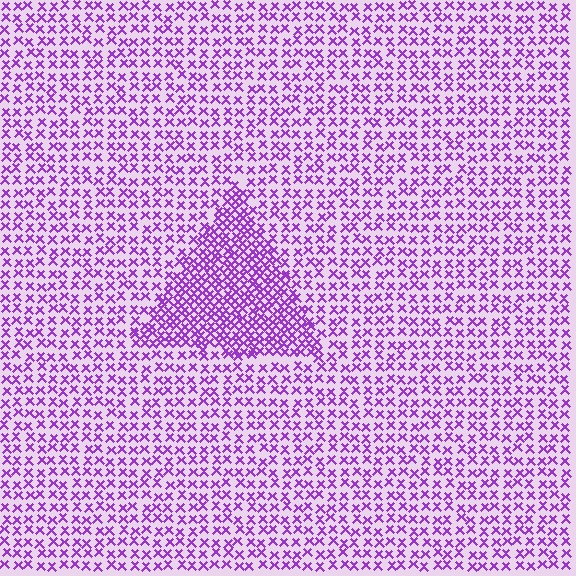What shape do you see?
I see a triangle.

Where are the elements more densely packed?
The elements are more densely packed inside the triangle boundary.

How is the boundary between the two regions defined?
The boundary is defined by a change in element density (approximately 2.0x ratio). All elements are the same color, size, and shape.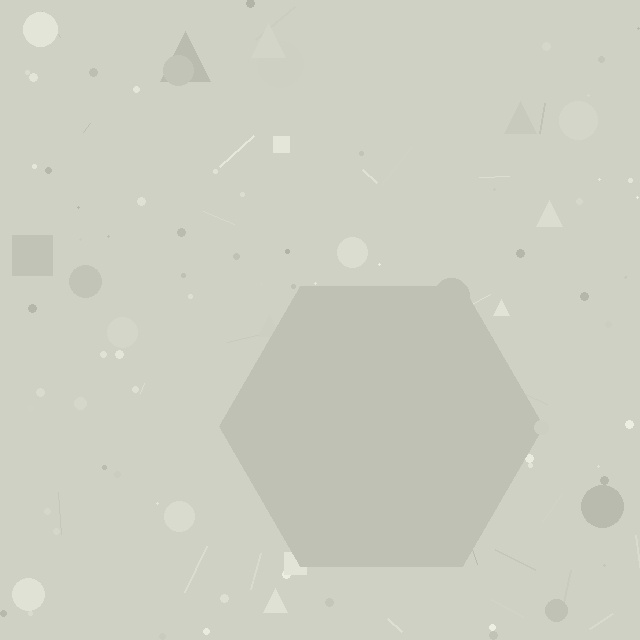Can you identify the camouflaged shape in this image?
The camouflaged shape is a hexagon.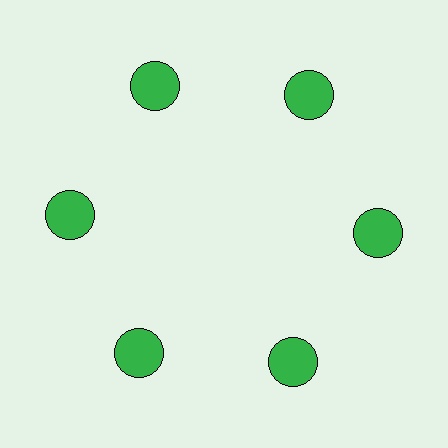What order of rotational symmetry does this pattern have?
This pattern has 6-fold rotational symmetry.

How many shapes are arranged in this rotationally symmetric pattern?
There are 6 shapes, arranged in 6 groups of 1.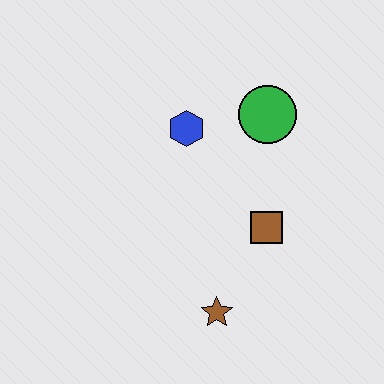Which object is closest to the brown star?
The brown square is closest to the brown star.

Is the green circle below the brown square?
No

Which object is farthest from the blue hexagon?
The brown star is farthest from the blue hexagon.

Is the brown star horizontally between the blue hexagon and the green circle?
Yes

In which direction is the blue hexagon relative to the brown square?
The blue hexagon is above the brown square.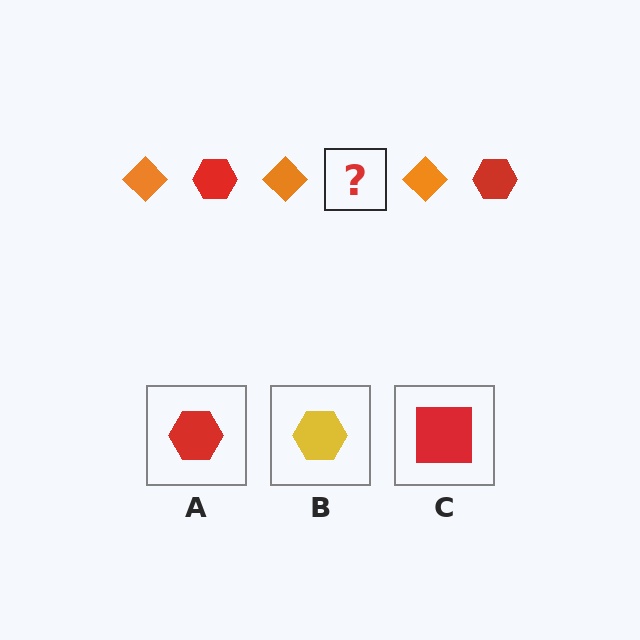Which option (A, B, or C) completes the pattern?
A.